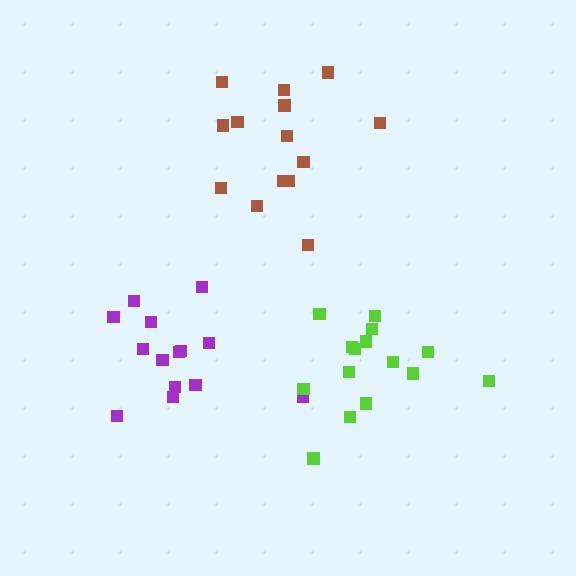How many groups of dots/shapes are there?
There are 3 groups.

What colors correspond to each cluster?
The clusters are colored: purple, lime, brown.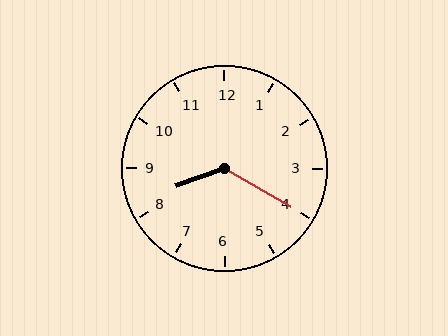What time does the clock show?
8:20.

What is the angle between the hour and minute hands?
Approximately 130 degrees.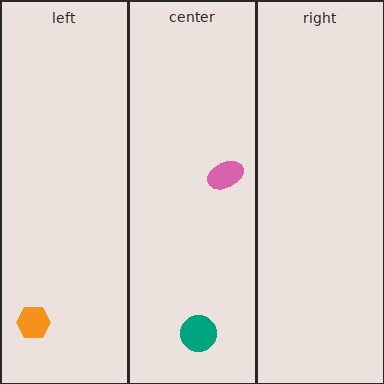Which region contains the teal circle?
The center region.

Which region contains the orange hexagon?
The left region.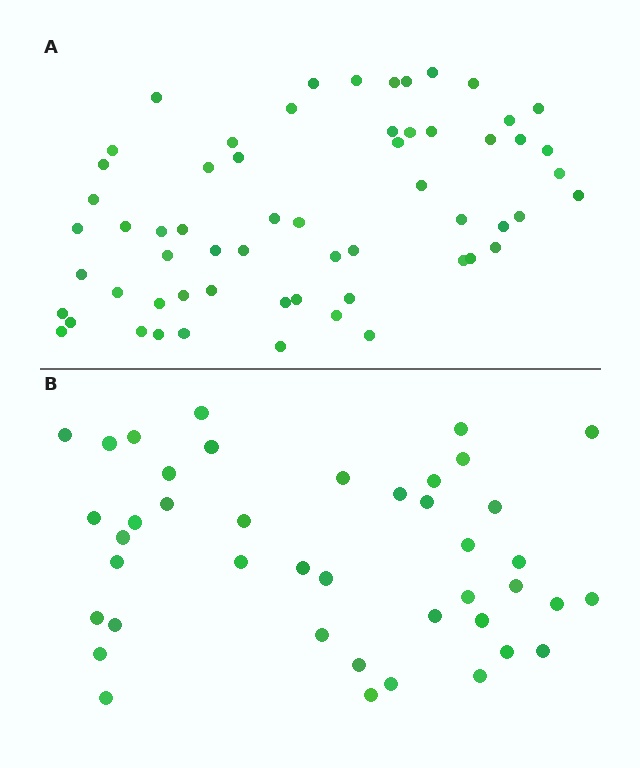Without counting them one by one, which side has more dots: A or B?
Region A (the top region) has more dots.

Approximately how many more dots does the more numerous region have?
Region A has approximately 20 more dots than region B.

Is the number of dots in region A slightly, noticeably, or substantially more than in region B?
Region A has noticeably more, but not dramatically so. The ratio is roughly 1.4 to 1.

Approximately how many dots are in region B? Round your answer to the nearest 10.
About 40 dots. (The exact count is 42, which rounds to 40.)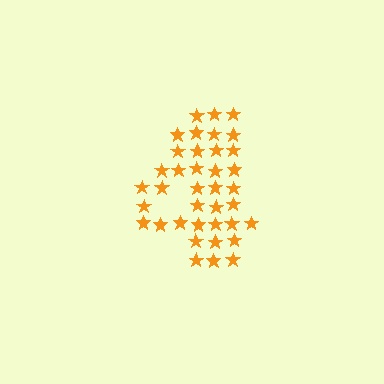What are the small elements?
The small elements are stars.